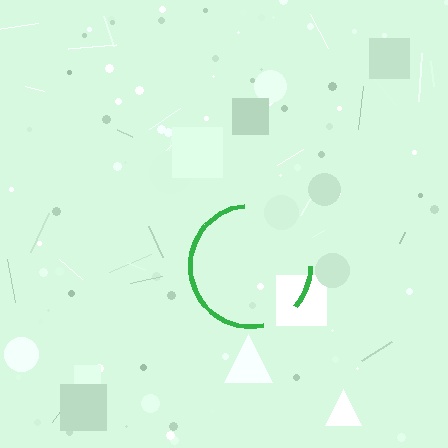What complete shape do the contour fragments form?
The contour fragments form a circle.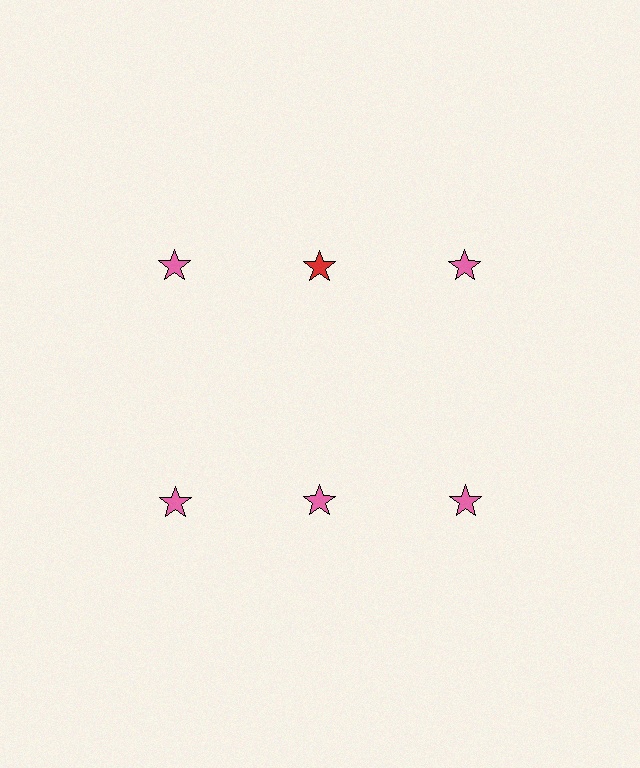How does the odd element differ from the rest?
It has a different color: red instead of pink.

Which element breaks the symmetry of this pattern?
The red star in the top row, second from left column breaks the symmetry. All other shapes are pink stars.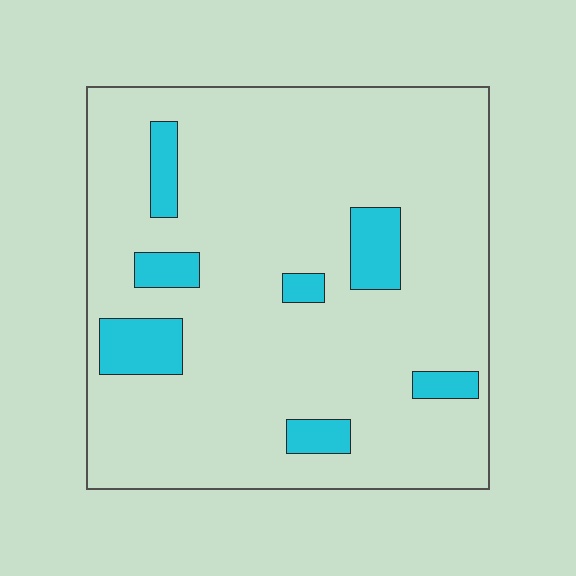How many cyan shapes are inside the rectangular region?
7.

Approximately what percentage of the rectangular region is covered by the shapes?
Approximately 10%.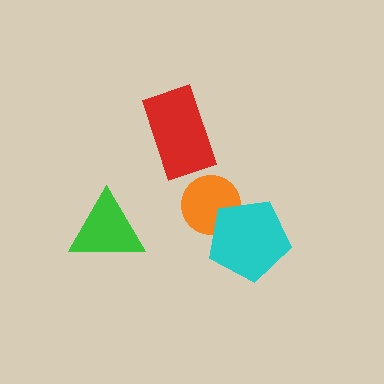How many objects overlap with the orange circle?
1 object overlaps with the orange circle.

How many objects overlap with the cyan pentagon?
1 object overlaps with the cyan pentagon.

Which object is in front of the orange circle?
The cyan pentagon is in front of the orange circle.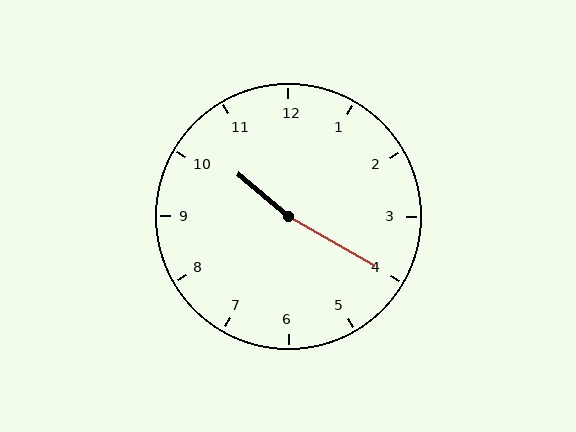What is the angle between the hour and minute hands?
Approximately 170 degrees.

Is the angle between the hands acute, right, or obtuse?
It is obtuse.